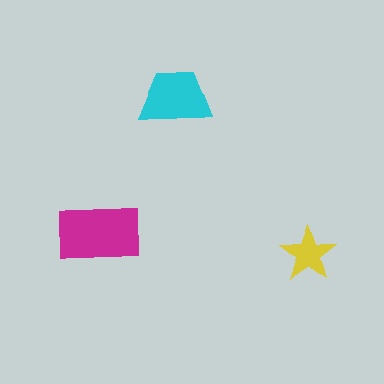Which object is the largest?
The magenta rectangle.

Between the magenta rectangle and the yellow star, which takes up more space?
The magenta rectangle.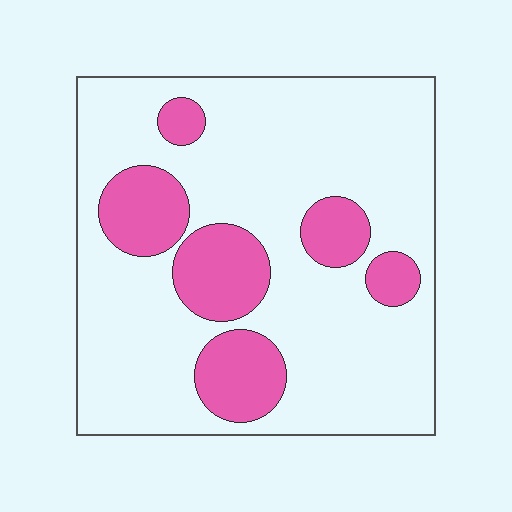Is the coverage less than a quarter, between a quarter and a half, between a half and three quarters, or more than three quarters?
Less than a quarter.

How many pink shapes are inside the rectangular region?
6.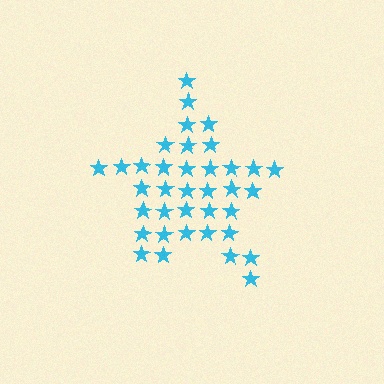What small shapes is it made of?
It is made of small stars.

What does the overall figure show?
The overall figure shows a star.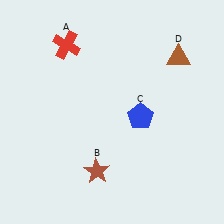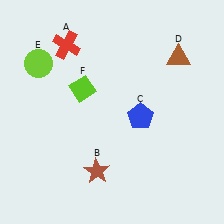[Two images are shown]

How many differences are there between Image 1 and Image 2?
There are 2 differences between the two images.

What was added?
A lime circle (E), a lime diamond (F) were added in Image 2.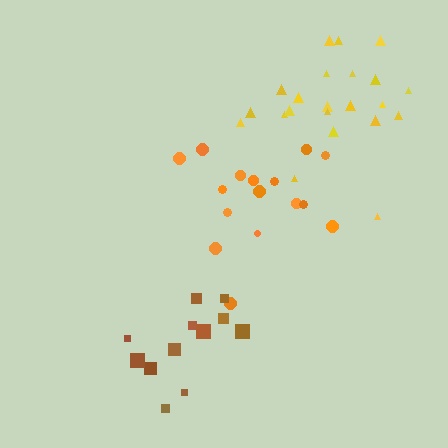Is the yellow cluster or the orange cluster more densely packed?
Yellow.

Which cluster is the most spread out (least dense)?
Orange.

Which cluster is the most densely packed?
Yellow.